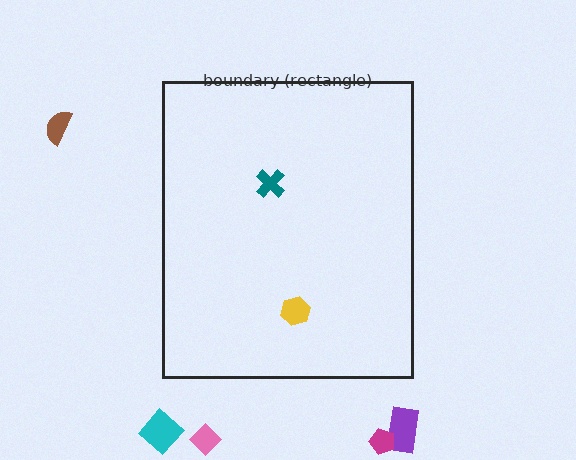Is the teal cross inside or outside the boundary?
Inside.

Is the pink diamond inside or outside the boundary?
Outside.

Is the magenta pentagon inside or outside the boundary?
Outside.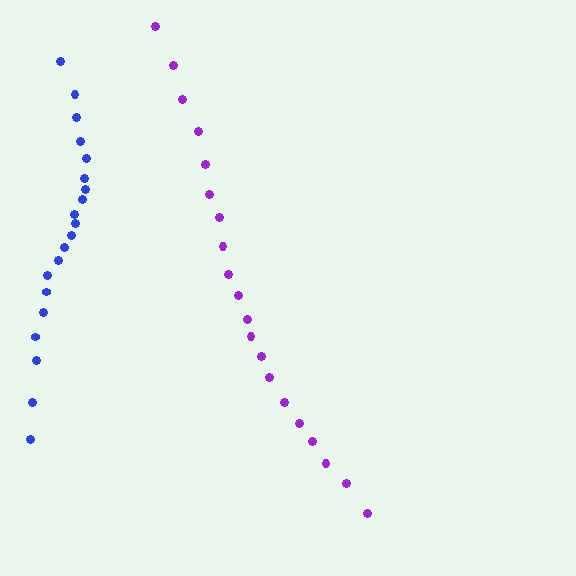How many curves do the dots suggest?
There are 2 distinct paths.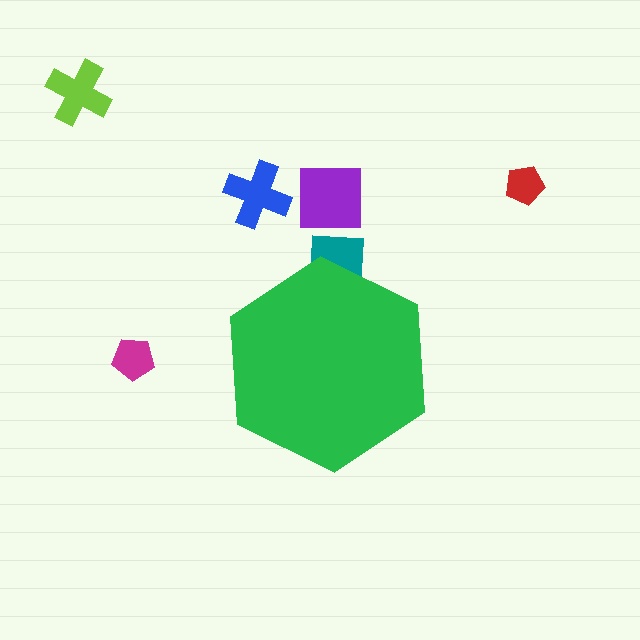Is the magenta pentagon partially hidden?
No, the magenta pentagon is fully visible.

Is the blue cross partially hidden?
No, the blue cross is fully visible.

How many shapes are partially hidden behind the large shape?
1 shape is partially hidden.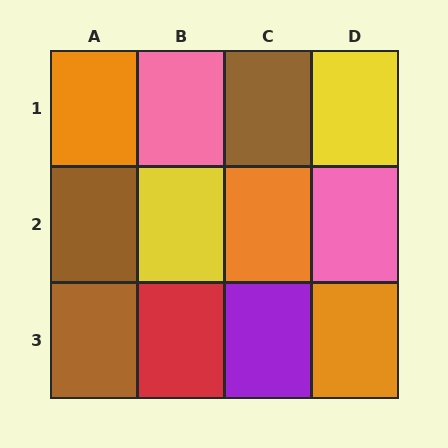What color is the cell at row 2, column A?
Brown.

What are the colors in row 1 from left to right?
Orange, pink, brown, yellow.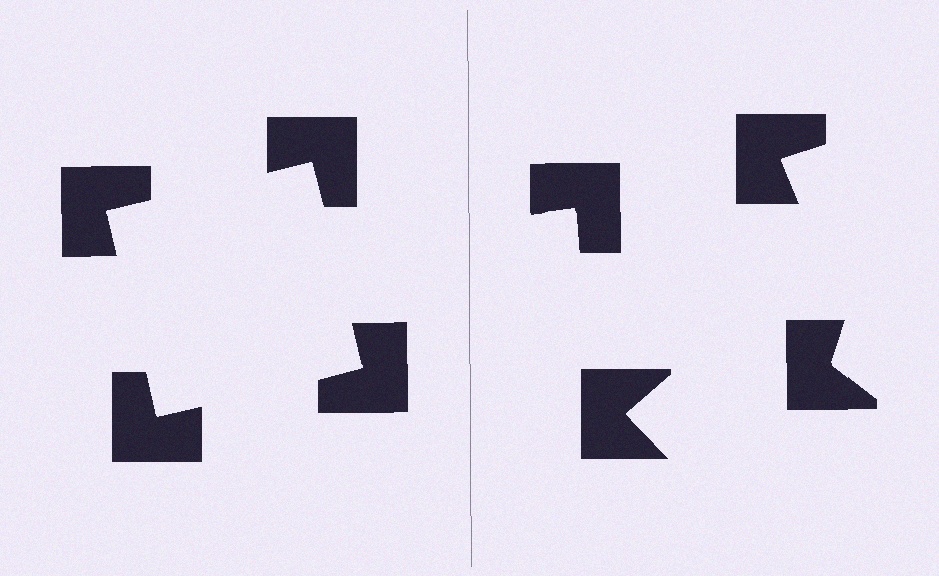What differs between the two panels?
The notched squares are positioned identically on both sides; only the wedge orientations differ. On the left they align to a square; on the right they are misaligned.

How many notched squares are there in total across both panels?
8 — 4 on each side.